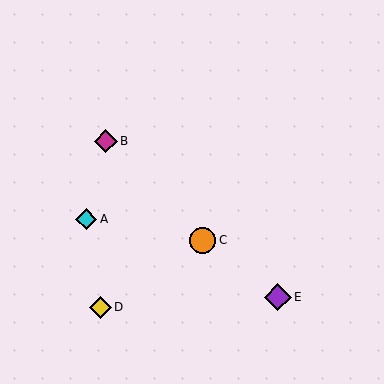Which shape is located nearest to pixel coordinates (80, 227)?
The cyan diamond (labeled A) at (86, 219) is nearest to that location.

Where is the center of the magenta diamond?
The center of the magenta diamond is at (106, 141).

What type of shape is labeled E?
Shape E is a purple diamond.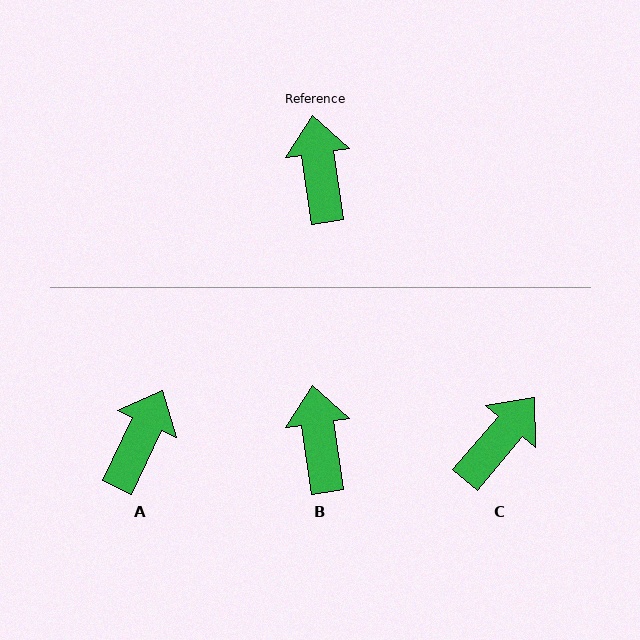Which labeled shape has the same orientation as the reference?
B.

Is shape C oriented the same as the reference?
No, it is off by about 48 degrees.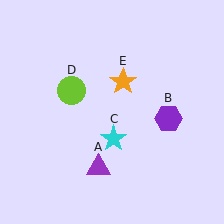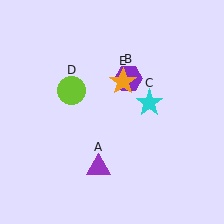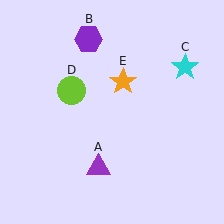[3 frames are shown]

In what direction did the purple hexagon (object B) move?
The purple hexagon (object B) moved up and to the left.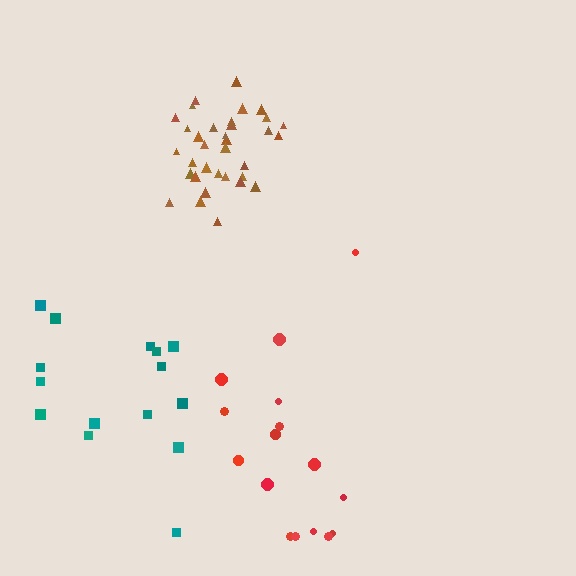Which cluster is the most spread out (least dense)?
Teal.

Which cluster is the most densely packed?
Brown.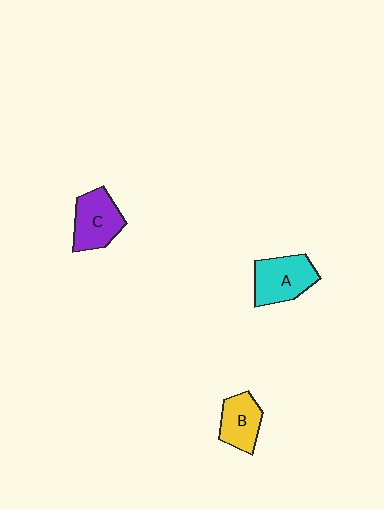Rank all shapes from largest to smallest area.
From largest to smallest: A (cyan), C (purple), B (yellow).